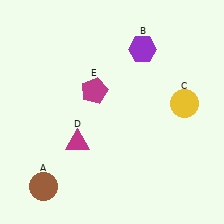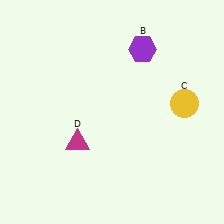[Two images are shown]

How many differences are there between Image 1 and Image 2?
There are 2 differences between the two images.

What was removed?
The magenta pentagon (E), the brown circle (A) were removed in Image 2.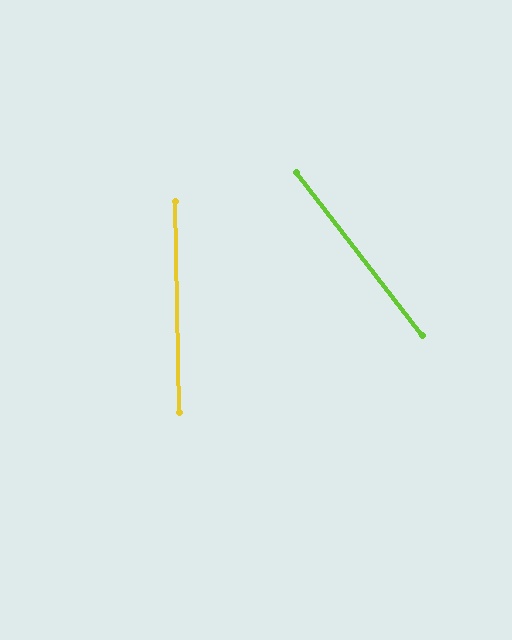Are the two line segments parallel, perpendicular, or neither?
Neither parallel nor perpendicular — they differ by about 37°.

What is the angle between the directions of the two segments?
Approximately 37 degrees.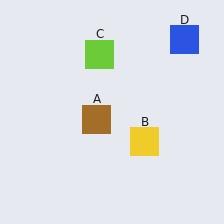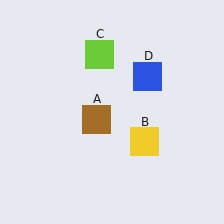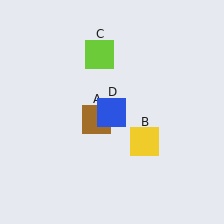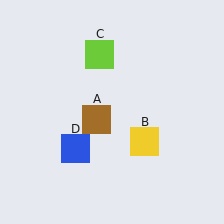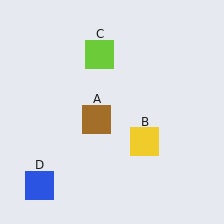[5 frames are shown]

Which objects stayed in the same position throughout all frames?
Brown square (object A) and yellow square (object B) and lime square (object C) remained stationary.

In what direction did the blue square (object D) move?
The blue square (object D) moved down and to the left.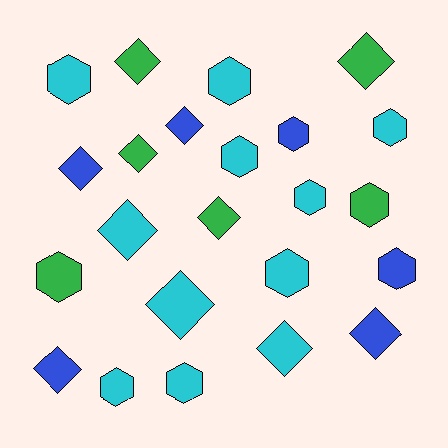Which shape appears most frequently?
Hexagon, with 12 objects.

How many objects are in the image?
There are 23 objects.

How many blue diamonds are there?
There are 4 blue diamonds.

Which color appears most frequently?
Cyan, with 11 objects.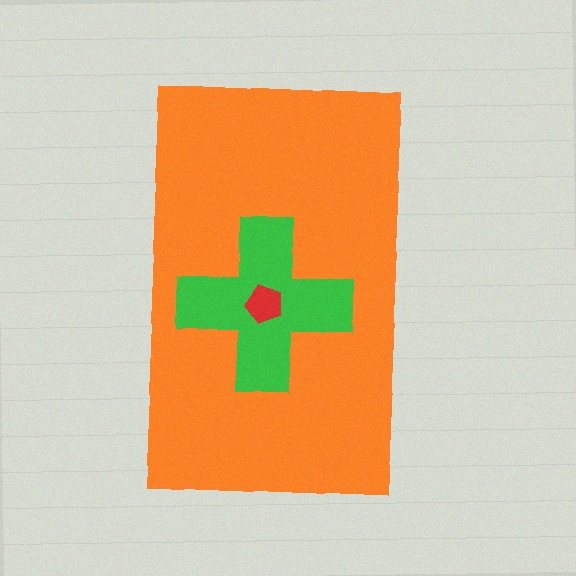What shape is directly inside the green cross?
The red pentagon.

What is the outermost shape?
The orange rectangle.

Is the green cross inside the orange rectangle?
Yes.